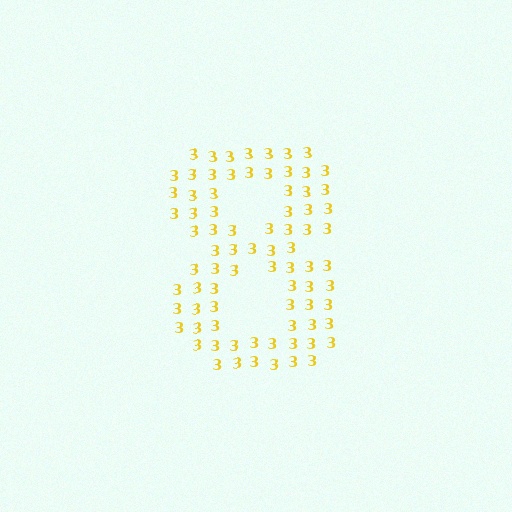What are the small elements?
The small elements are digit 3's.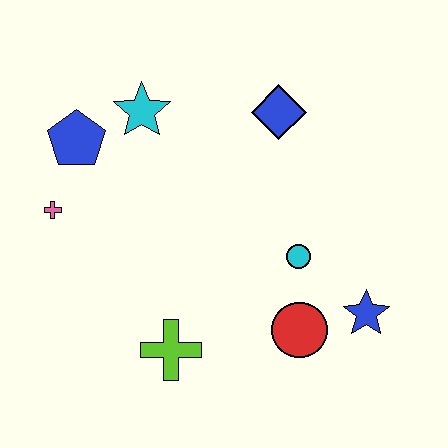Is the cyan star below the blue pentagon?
No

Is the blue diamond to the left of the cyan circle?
Yes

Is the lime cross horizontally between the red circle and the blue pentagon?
Yes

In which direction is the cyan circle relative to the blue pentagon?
The cyan circle is to the right of the blue pentagon.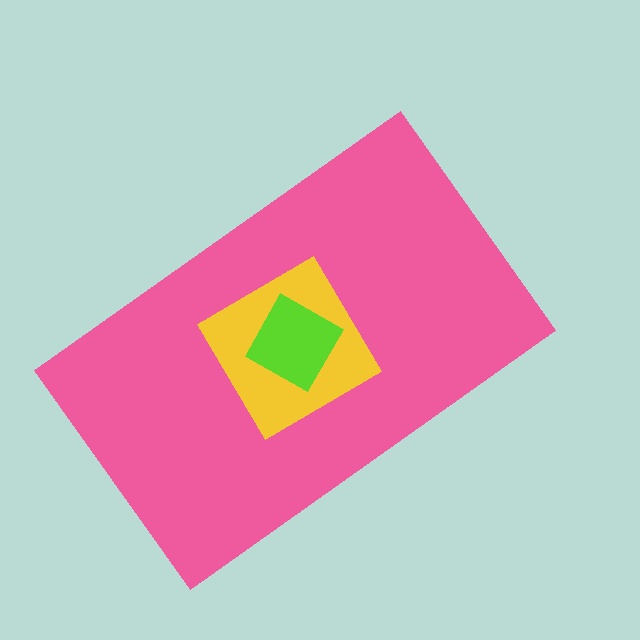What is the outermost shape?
The pink rectangle.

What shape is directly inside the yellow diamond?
The lime diamond.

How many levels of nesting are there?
3.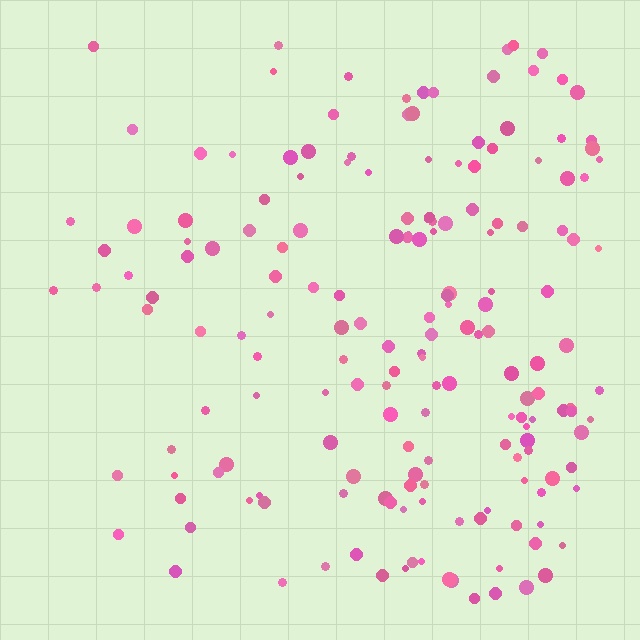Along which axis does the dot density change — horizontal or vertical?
Horizontal.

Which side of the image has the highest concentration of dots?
The right.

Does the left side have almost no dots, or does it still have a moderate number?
Still a moderate number, just noticeably fewer than the right.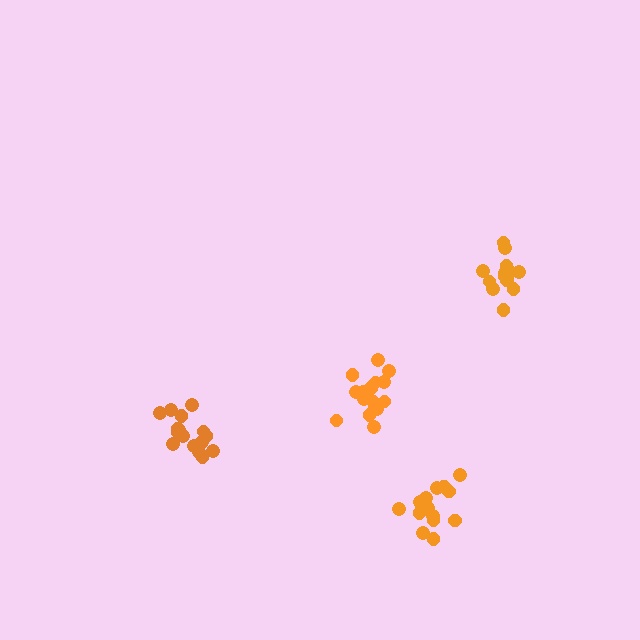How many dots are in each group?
Group 1: 17 dots, Group 2: 16 dots, Group 3: 14 dots, Group 4: 15 dots (62 total).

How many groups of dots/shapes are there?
There are 4 groups.